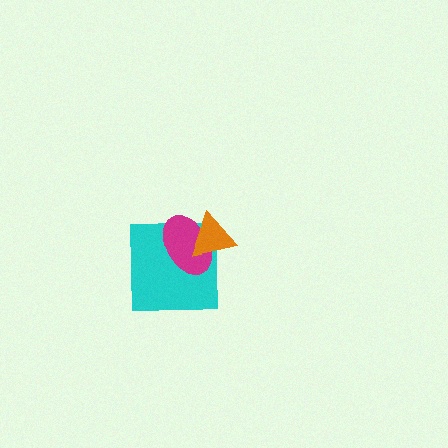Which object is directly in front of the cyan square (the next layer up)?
The magenta ellipse is directly in front of the cyan square.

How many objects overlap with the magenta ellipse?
2 objects overlap with the magenta ellipse.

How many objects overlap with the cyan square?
2 objects overlap with the cyan square.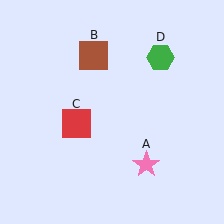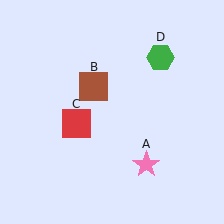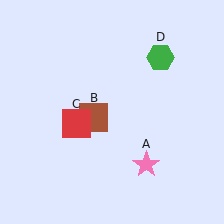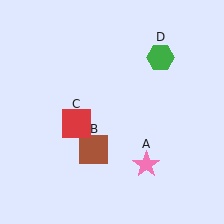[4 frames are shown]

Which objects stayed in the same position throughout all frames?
Pink star (object A) and red square (object C) and green hexagon (object D) remained stationary.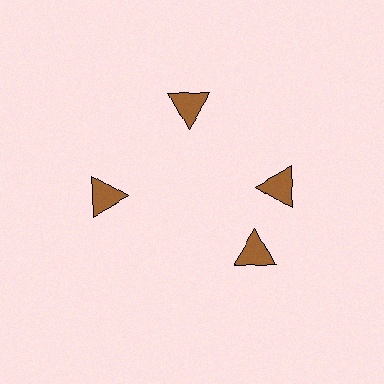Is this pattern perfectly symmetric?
No. The 4 brown triangles are arranged in a ring, but one element near the 6 o'clock position is rotated out of alignment along the ring, breaking the 4-fold rotational symmetry.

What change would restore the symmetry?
The symmetry would be restored by rotating it back into even spacing with its neighbors so that all 4 triangles sit at equal angles and equal distance from the center.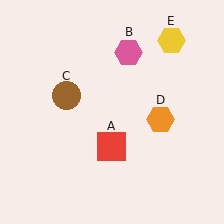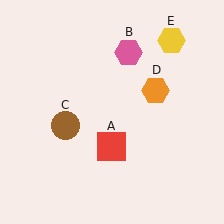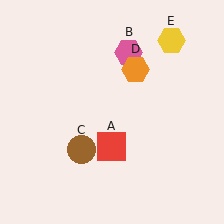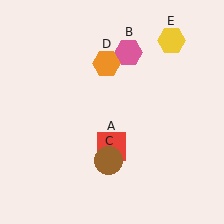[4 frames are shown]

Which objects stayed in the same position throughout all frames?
Red square (object A) and pink hexagon (object B) and yellow hexagon (object E) remained stationary.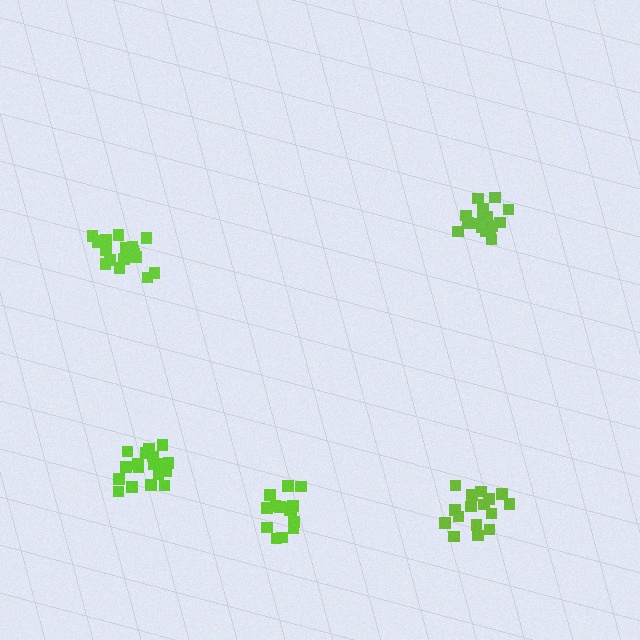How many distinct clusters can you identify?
There are 5 distinct clusters.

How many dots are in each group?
Group 1: 16 dots, Group 2: 19 dots, Group 3: 20 dots, Group 4: 16 dots, Group 5: 16 dots (87 total).